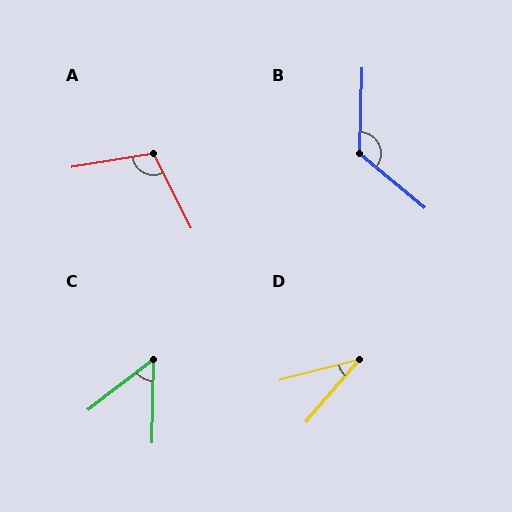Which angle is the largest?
B, at approximately 128 degrees.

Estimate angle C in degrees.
Approximately 51 degrees.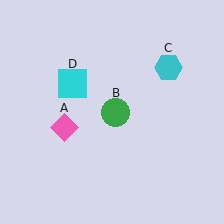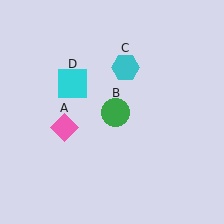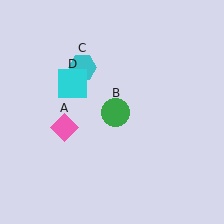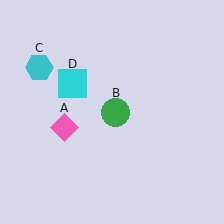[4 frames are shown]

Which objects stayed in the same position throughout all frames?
Pink diamond (object A) and green circle (object B) and cyan square (object D) remained stationary.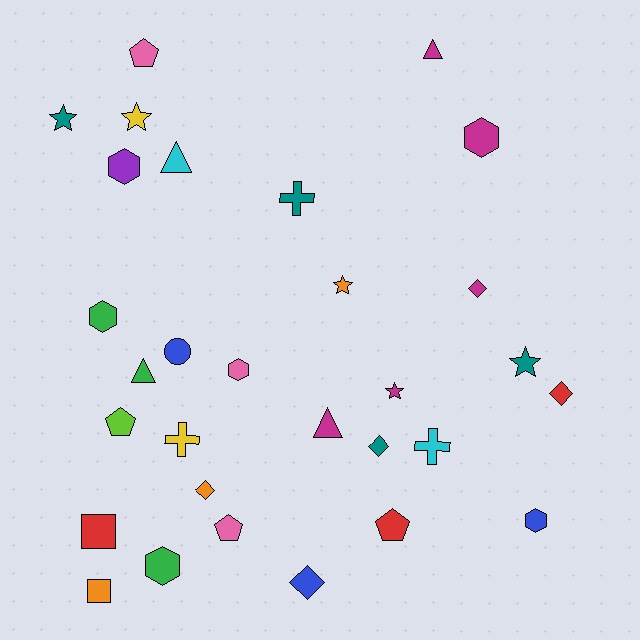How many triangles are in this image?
There are 4 triangles.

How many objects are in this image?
There are 30 objects.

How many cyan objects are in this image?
There are 2 cyan objects.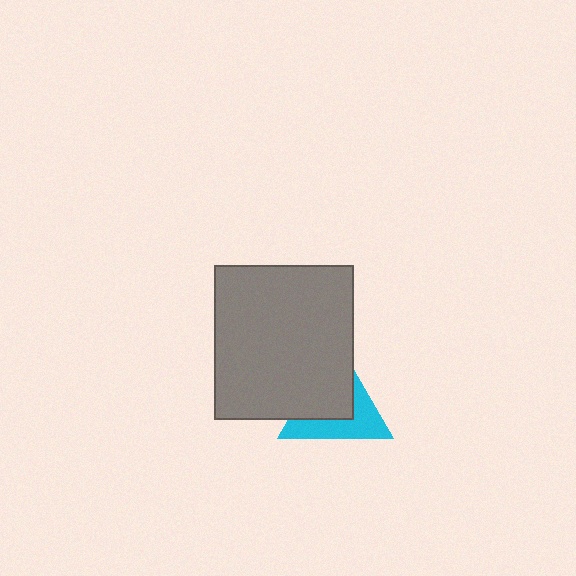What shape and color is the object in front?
The object in front is a gray rectangle.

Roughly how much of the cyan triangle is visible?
About half of it is visible (roughly 48%).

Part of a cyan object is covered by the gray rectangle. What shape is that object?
It is a triangle.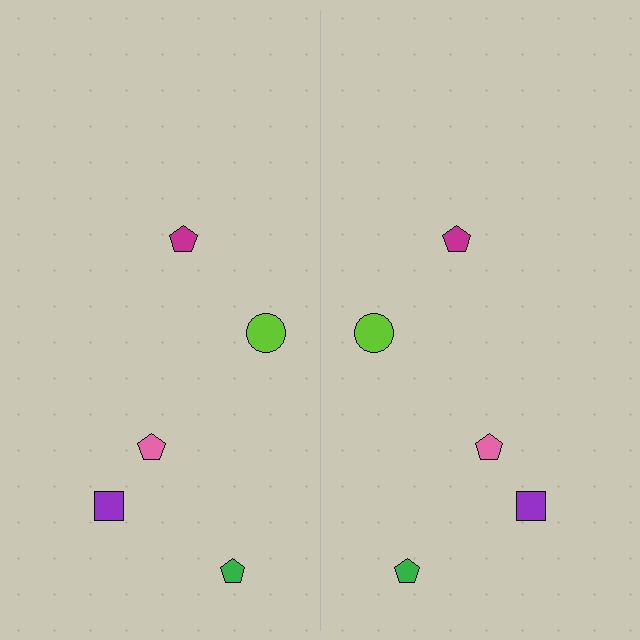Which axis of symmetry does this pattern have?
The pattern has a vertical axis of symmetry running through the center of the image.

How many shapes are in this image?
There are 10 shapes in this image.